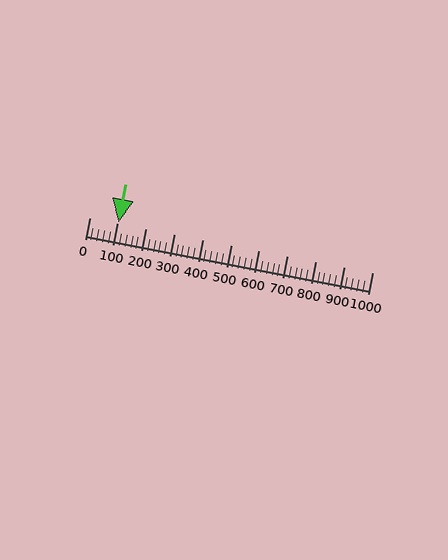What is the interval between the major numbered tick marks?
The major tick marks are spaced 100 units apart.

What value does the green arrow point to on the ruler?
The green arrow points to approximately 102.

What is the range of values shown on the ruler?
The ruler shows values from 0 to 1000.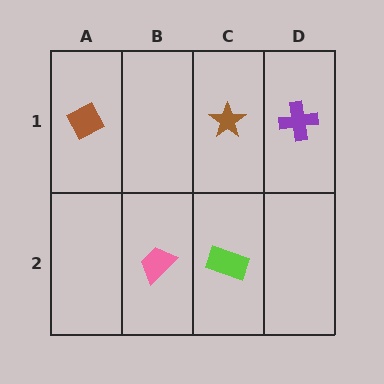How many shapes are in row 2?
2 shapes.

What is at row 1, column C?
A brown star.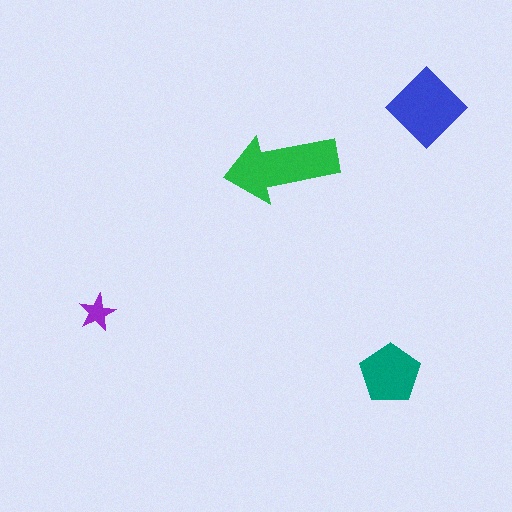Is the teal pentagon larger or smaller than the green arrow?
Smaller.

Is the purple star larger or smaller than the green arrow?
Smaller.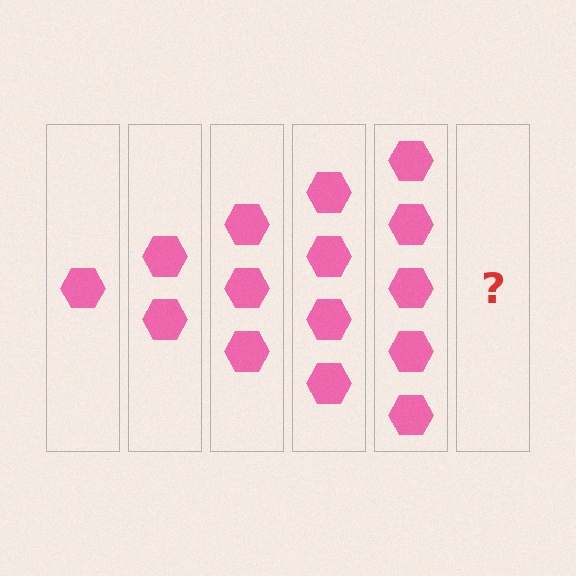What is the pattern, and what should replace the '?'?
The pattern is that each step adds one more hexagon. The '?' should be 6 hexagons.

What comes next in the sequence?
The next element should be 6 hexagons.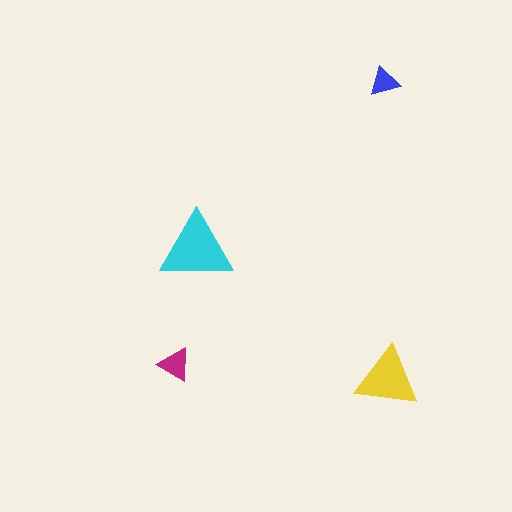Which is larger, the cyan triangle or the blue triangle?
The cyan one.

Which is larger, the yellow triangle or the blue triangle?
The yellow one.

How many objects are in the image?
There are 4 objects in the image.